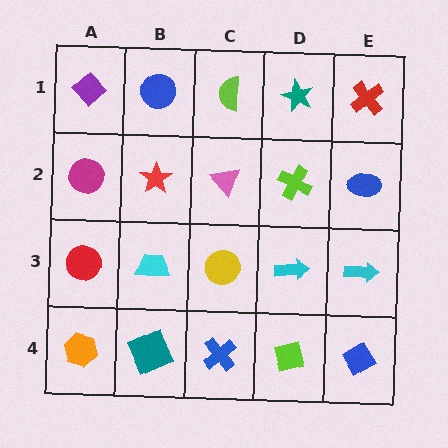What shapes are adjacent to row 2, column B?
A blue circle (row 1, column B), a cyan trapezoid (row 3, column B), a magenta circle (row 2, column A), a pink triangle (row 2, column C).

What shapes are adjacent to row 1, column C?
A pink triangle (row 2, column C), a blue circle (row 1, column B), a teal star (row 1, column D).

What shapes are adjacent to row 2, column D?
A teal star (row 1, column D), a cyan arrow (row 3, column D), a pink triangle (row 2, column C), a blue ellipse (row 2, column E).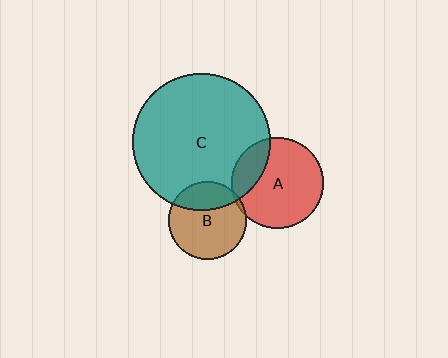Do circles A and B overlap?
Yes.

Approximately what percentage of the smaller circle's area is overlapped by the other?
Approximately 5%.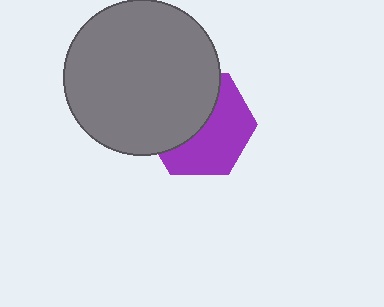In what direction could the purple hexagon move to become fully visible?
The purple hexagon could move toward the lower-right. That would shift it out from behind the gray circle entirely.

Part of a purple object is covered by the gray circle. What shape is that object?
It is a hexagon.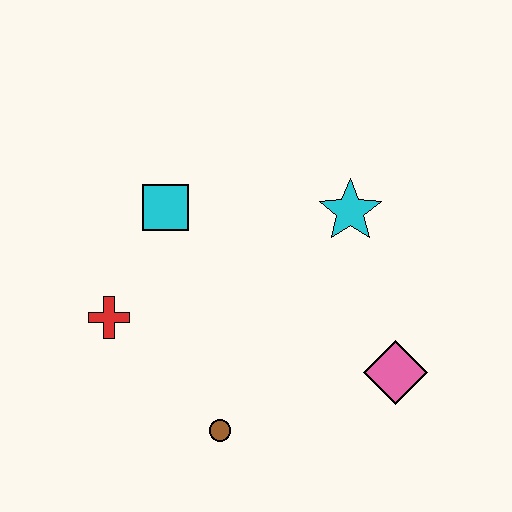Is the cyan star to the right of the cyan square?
Yes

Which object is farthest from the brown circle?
The cyan star is farthest from the brown circle.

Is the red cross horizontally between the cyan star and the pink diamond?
No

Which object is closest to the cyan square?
The red cross is closest to the cyan square.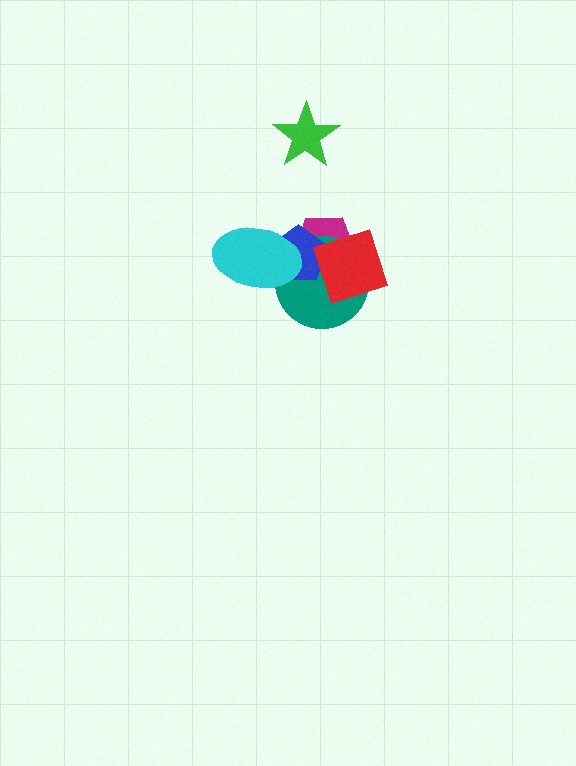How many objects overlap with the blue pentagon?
4 objects overlap with the blue pentagon.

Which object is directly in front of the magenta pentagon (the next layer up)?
The teal circle is directly in front of the magenta pentagon.